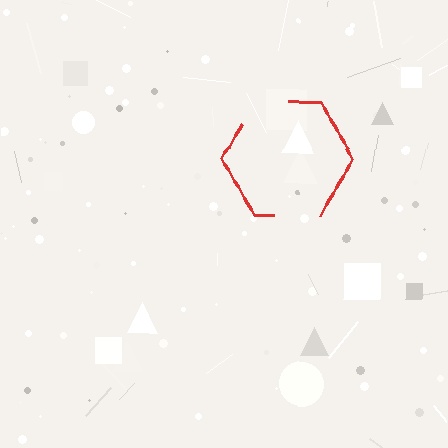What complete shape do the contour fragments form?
The contour fragments form a hexagon.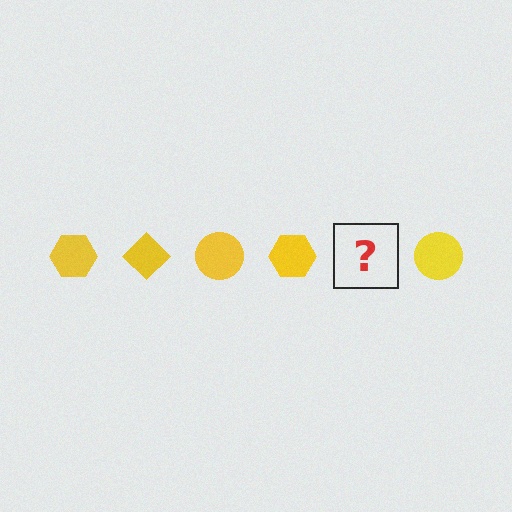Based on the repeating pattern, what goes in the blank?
The blank should be a yellow diamond.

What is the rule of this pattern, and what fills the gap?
The rule is that the pattern cycles through hexagon, diamond, circle shapes in yellow. The gap should be filled with a yellow diamond.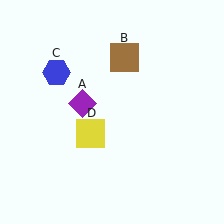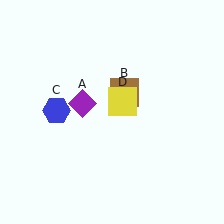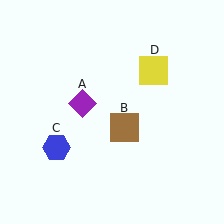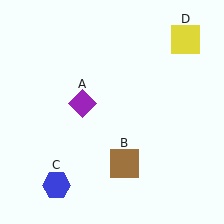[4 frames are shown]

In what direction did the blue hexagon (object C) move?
The blue hexagon (object C) moved down.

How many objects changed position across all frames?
3 objects changed position: brown square (object B), blue hexagon (object C), yellow square (object D).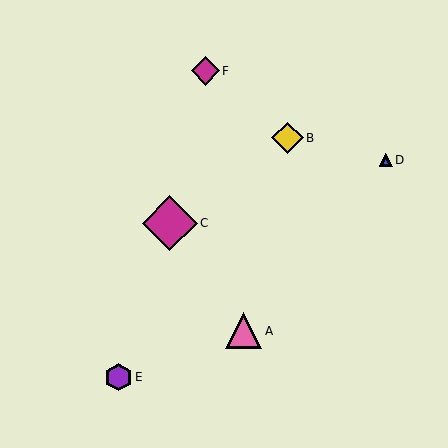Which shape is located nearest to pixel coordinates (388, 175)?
The blue triangle (labeled D) at (386, 160) is nearest to that location.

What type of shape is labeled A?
Shape A is a pink triangle.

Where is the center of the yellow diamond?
The center of the yellow diamond is at (287, 138).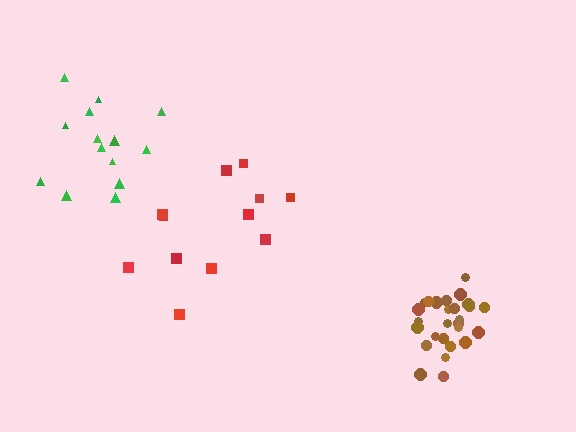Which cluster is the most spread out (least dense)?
Green.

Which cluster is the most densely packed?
Brown.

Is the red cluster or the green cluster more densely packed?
Red.